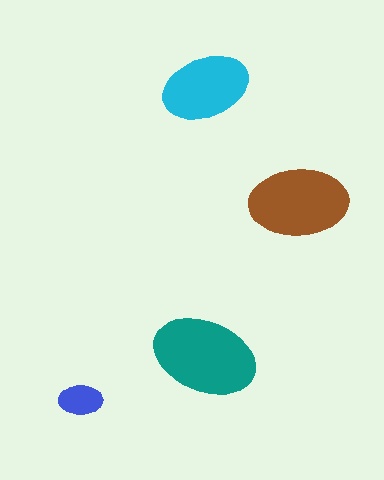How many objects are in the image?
There are 4 objects in the image.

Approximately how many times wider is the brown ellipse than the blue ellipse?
About 2 times wider.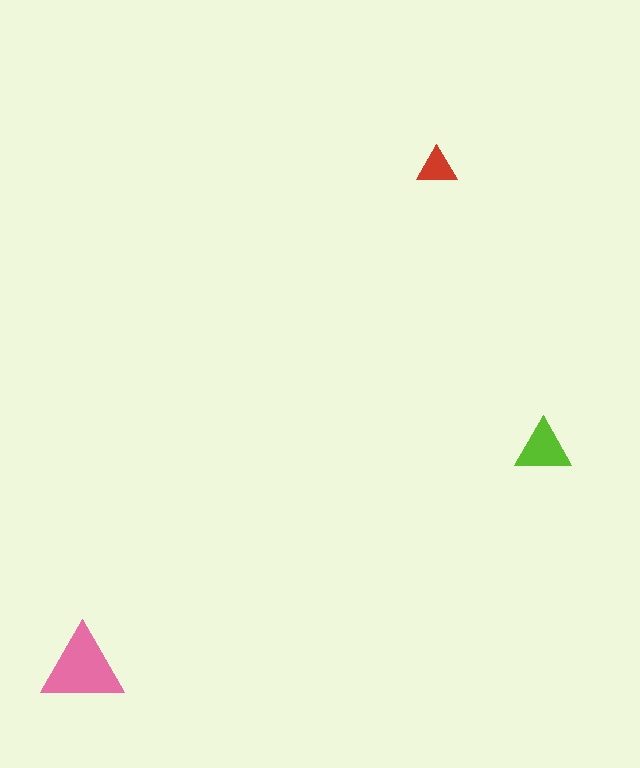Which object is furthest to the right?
The lime triangle is rightmost.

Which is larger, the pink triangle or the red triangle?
The pink one.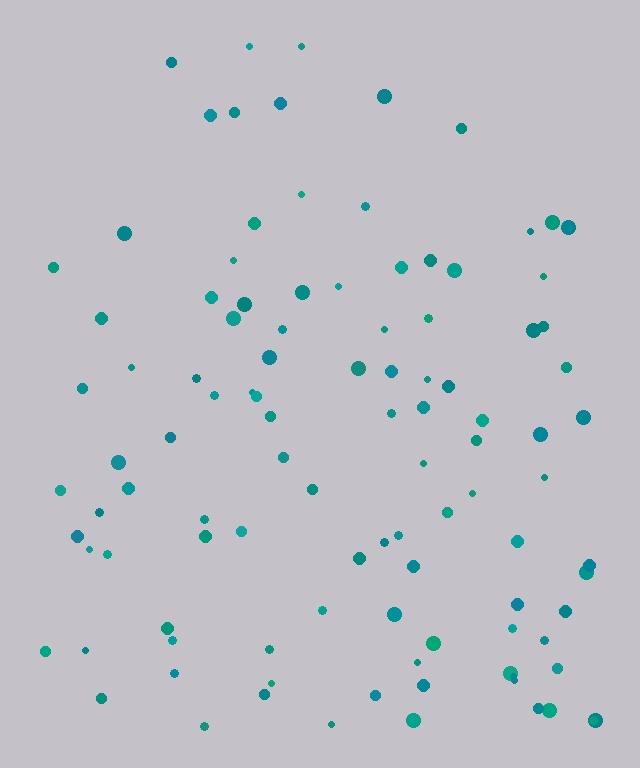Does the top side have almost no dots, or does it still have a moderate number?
Still a moderate number, just noticeably fewer than the bottom.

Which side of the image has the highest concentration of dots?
The bottom.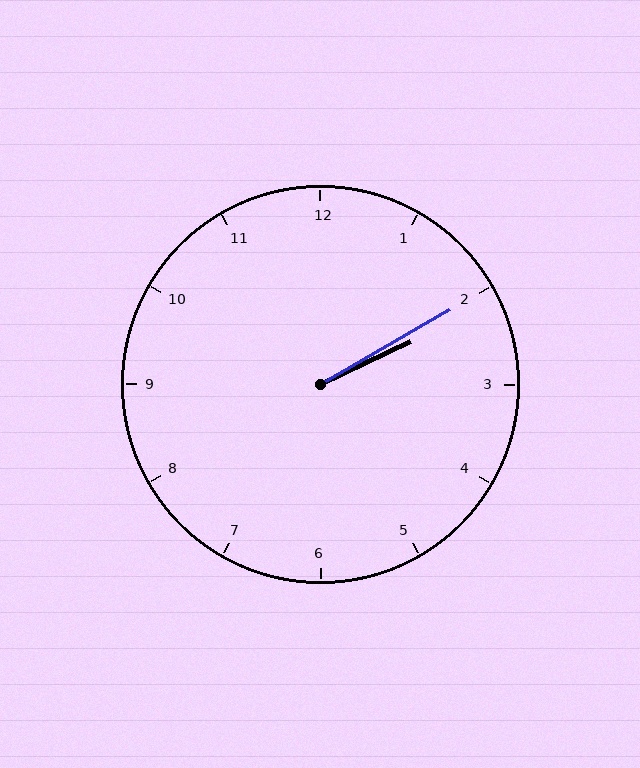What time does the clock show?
2:10.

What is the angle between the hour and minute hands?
Approximately 5 degrees.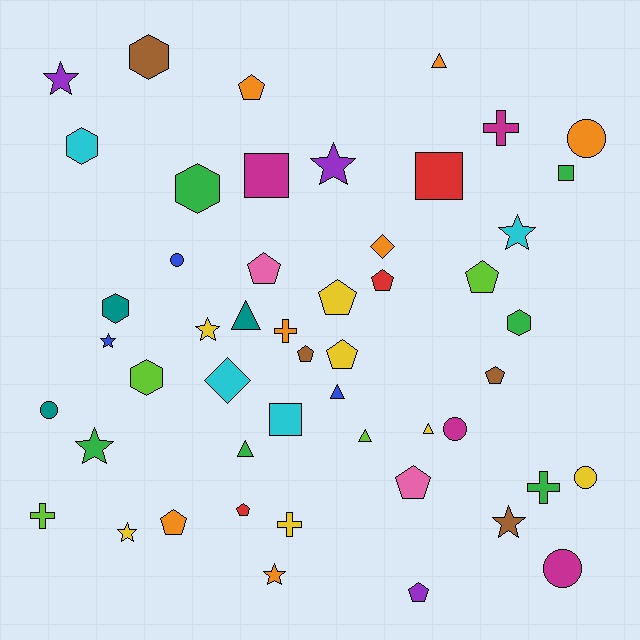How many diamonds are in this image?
There are 2 diamonds.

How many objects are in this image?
There are 50 objects.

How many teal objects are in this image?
There are 3 teal objects.